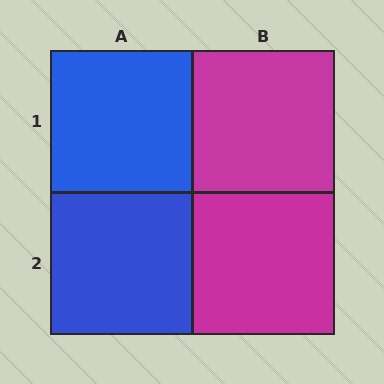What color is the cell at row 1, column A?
Blue.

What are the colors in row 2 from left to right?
Blue, magenta.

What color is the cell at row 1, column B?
Magenta.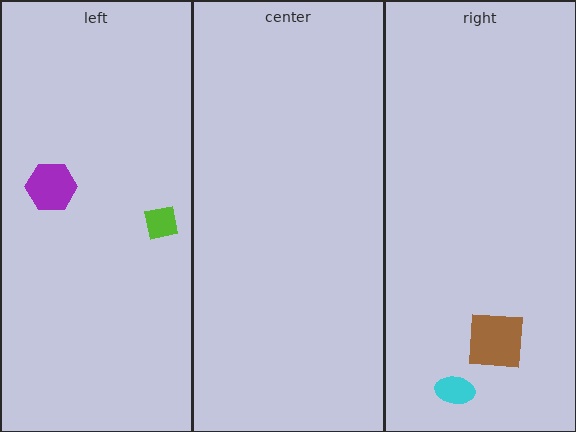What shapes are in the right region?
The cyan ellipse, the brown square.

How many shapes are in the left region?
2.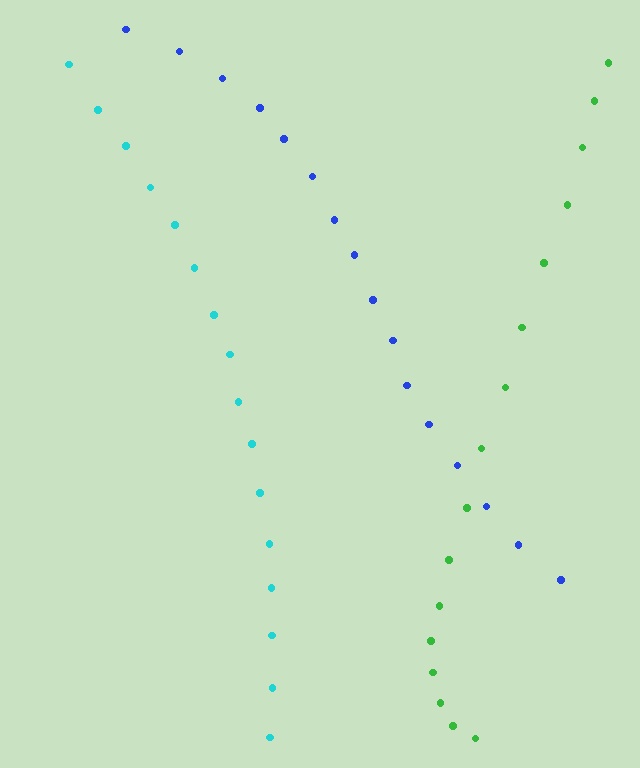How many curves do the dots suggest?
There are 3 distinct paths.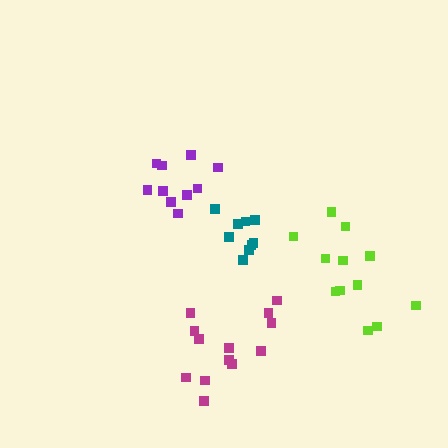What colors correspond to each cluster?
The clusters are colored: teal, purple, magenta, lime.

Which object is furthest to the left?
The purple cluster is leftmost.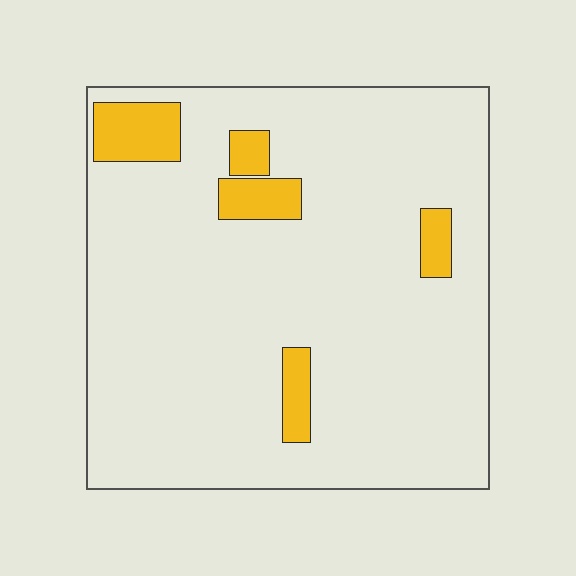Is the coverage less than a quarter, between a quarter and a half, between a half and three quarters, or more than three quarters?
Less than a quarter.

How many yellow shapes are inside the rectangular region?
5.